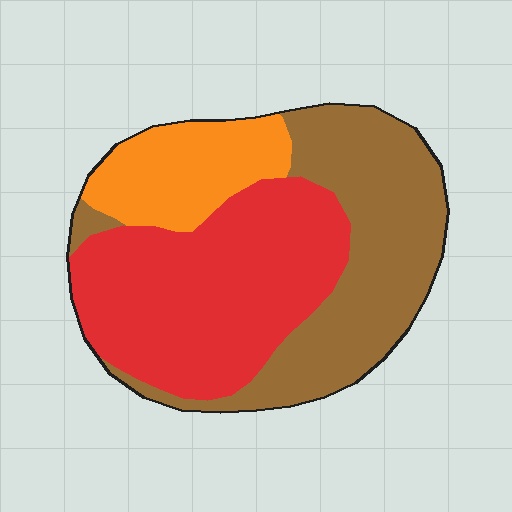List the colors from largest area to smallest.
From largest to smallest: red, brown, orange.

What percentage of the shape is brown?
Brown covers roughly 40% of the shape.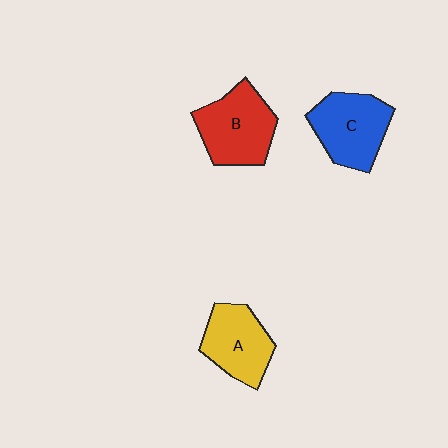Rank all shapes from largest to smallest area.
From largest to smallest: B (red), C (blue), A (yellow).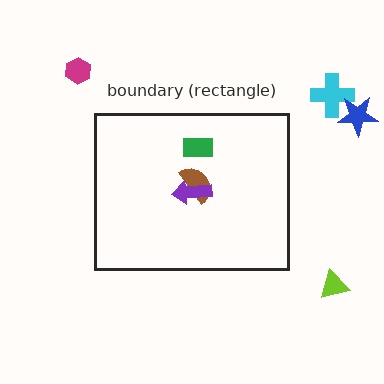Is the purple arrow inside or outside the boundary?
Inside.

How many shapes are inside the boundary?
3 inside, 4 outside.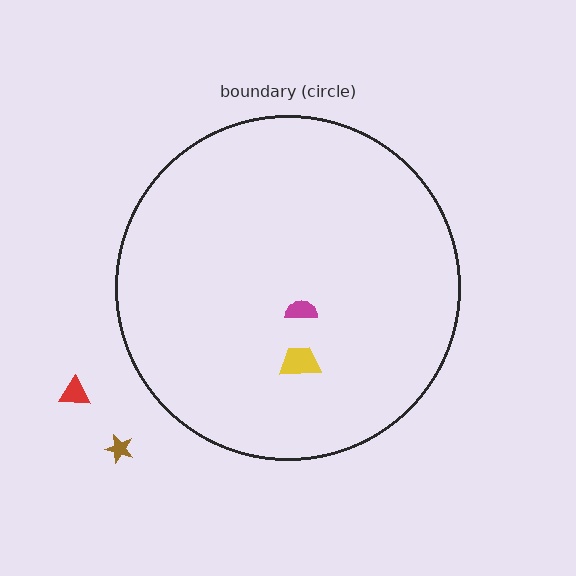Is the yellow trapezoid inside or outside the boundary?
Inside.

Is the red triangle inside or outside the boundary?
Outside.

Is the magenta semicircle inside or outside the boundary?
Inside.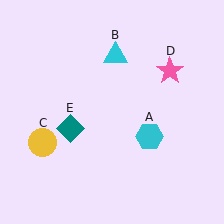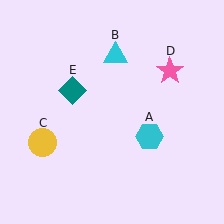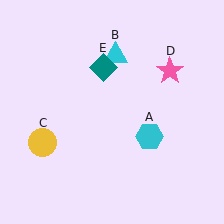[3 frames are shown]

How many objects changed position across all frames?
1 object changed position: teal diamond (object E).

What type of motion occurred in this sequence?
The teal diamond (object E) rotated clockwise around the center of the scene.